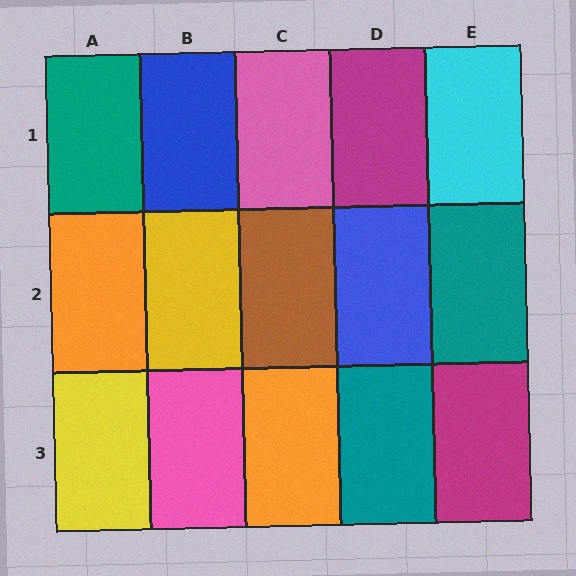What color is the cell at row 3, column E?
Magenta.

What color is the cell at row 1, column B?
Blue.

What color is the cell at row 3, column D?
Teal.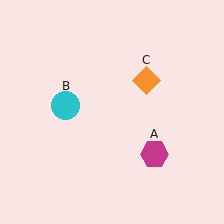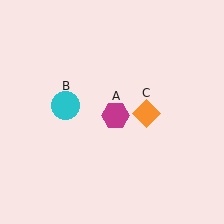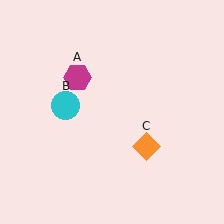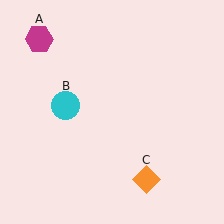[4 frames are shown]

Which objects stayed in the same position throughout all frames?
Cyan circle (object B) remained stationary.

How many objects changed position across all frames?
2 objects changed position: magenta hexagon (object A), orange diamond (object C).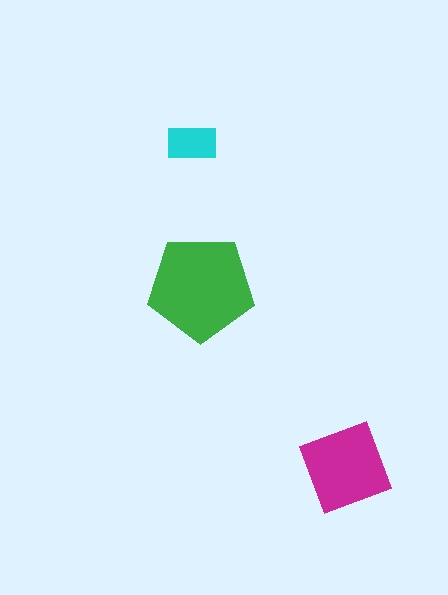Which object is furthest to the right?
The magenta square is rightmost.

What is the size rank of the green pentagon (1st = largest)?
1st.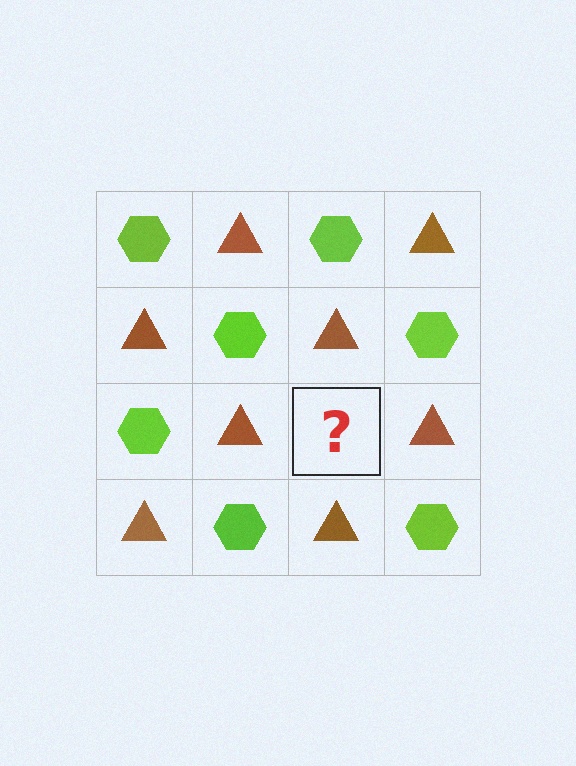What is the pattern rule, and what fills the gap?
The rule is that it alternates lime hexagon and brown triangle in a checkerboard pattern. The gap should be filled with a lime hexagon.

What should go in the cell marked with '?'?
The missing cell should contain a lime hexagon.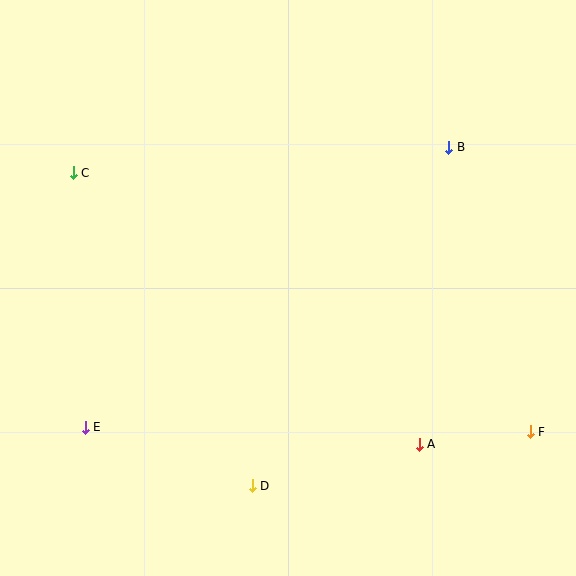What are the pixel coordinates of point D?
Point D is at (252, 486).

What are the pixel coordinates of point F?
Point F is at (530, 432).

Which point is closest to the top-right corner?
Point B is closest to the top-right corner.